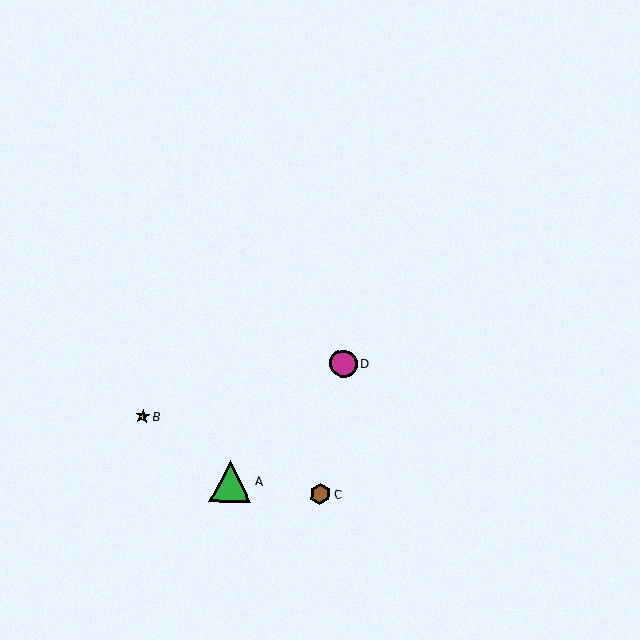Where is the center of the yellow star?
The center of the yellow star is at (143, 416).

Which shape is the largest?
The green triangle (labeled A) is the largest.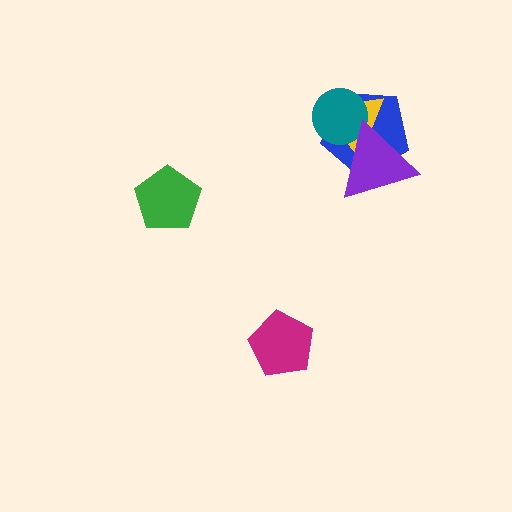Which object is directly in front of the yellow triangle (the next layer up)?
The teal circle is directly in front of the yellow triangle.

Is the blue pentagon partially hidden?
Yes, it is partially covered by another shape.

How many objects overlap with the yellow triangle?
3 objects overlap with the yellow triangle.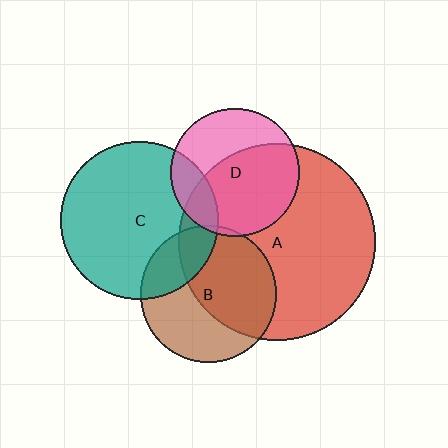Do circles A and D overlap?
Yes.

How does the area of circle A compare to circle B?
Approximately 2.1 times.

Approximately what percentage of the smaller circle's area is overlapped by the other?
Approximately 60%.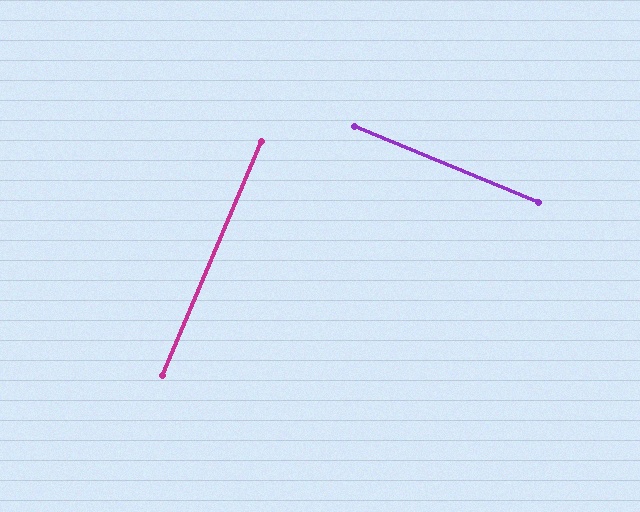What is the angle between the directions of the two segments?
Approximately 89 degrees.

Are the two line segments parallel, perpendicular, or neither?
Perpendicular — they meet at approximately 89°.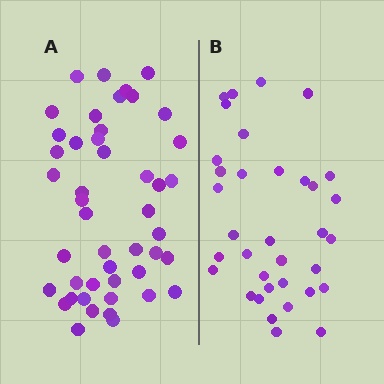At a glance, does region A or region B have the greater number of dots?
Region A (the left region) has more dots.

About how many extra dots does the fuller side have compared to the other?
Region A has roughly 12 or so more dots than region B.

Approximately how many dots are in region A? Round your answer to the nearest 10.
About 50 dots. (The exact count is 46, which rounds to 50.)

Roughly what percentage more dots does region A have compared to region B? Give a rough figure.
About 30% more.